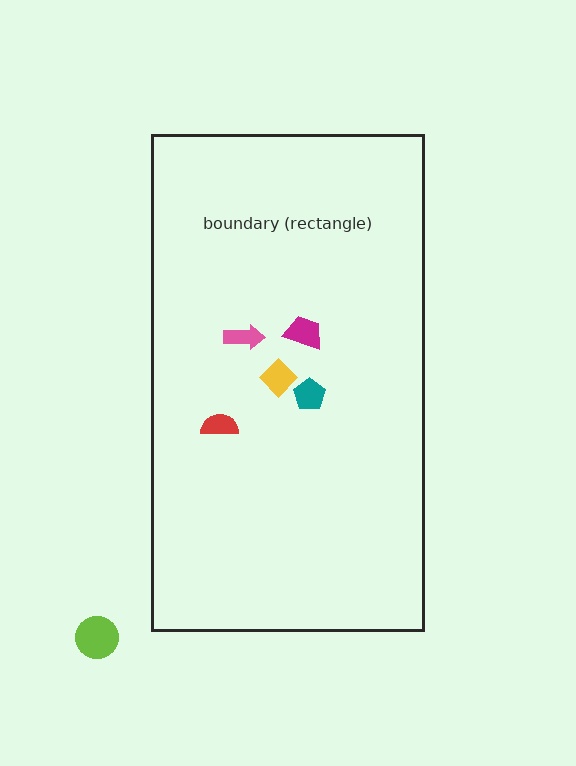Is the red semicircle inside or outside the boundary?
Inside.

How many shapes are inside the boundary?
5 inside, 1 outside.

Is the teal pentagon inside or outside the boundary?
Inside.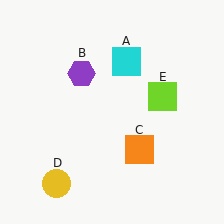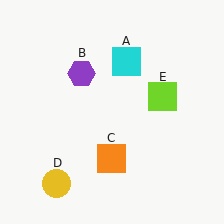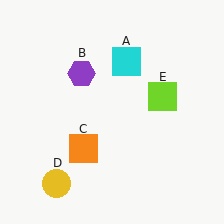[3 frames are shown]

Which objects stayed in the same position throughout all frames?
Cyan square (object A) and purple hexagon (object B) and yellow circle (object D) and lime square (object E) remained stationary.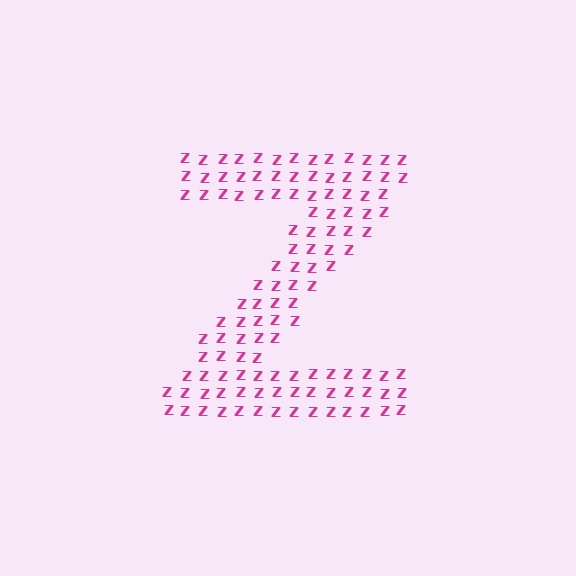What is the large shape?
The large shape is the letter Z.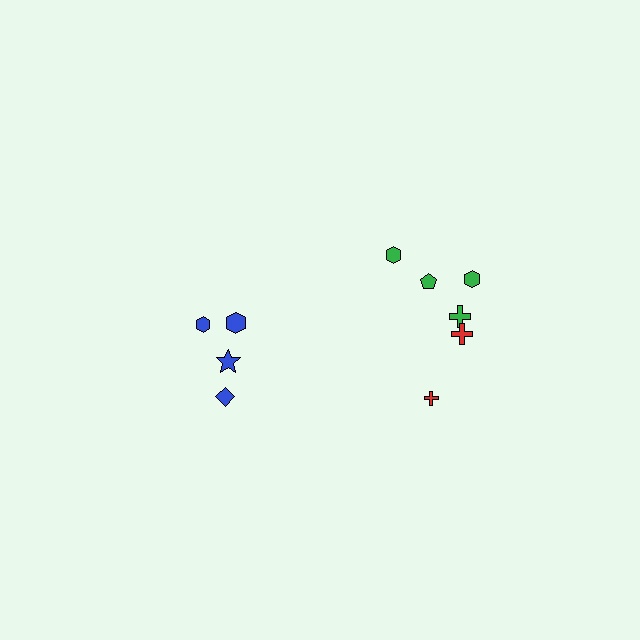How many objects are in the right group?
There are 6 objects.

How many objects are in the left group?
There are 4 objects.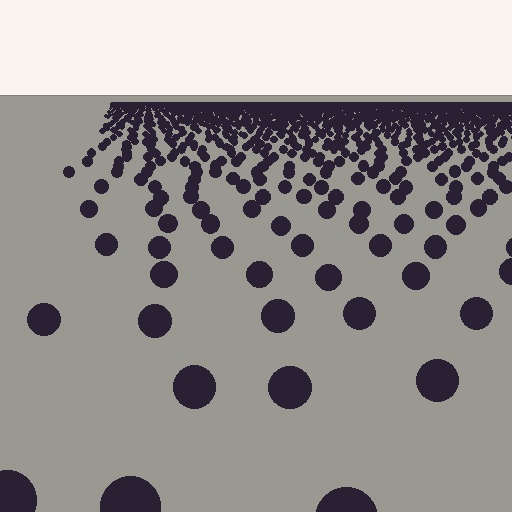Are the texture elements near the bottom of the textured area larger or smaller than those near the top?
Larger. Near the bottom, elements are closer to the viewer and appear at a bigger on-screen size.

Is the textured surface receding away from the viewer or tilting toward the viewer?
The surface is receding away from the viewer. Texture elements get smaller and denser toward the top.